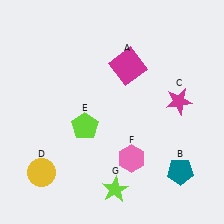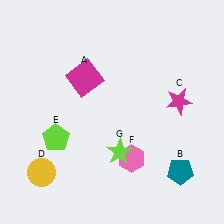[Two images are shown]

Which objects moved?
The objects that moved are: the magenta square (A), the lime pentagon (E), the lime star (G).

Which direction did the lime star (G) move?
The lime star (G) moved up.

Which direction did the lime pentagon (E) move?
The lime pentagon (E) moved left.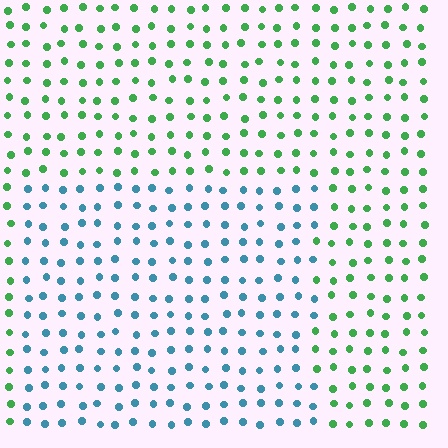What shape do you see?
I see a rectangle.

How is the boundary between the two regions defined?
The boundary is defined purely by a slight shift in hue (about 66 degrees). Spacing, size, and orientation are identical on both sides.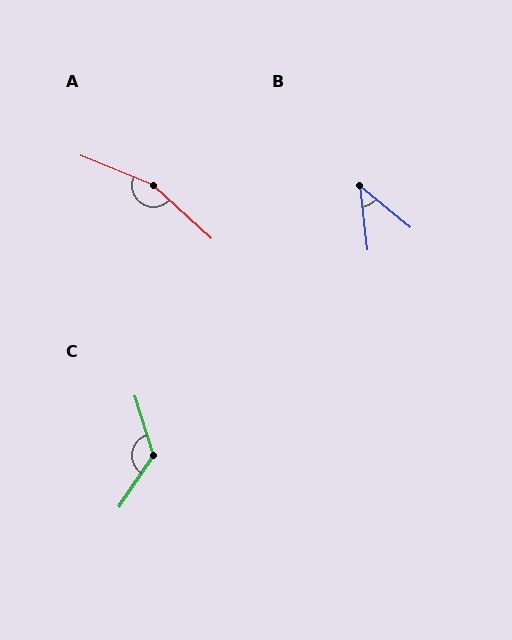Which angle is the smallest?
B, at approximately 44 degrees.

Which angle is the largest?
A, at approximately 160 degrees.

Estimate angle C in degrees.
Approximately 129 degrees.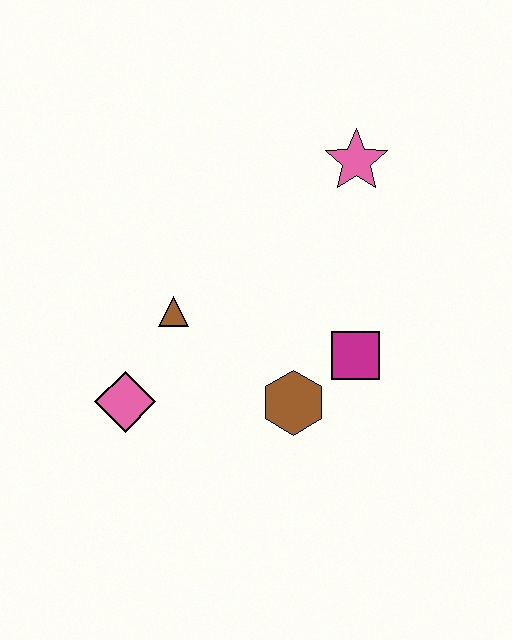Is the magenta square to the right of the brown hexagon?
Yes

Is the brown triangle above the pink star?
No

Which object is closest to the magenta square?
The brown hexagon is closest to the magenta square.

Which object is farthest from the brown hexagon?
The pink star is farthest from the brown hexagon.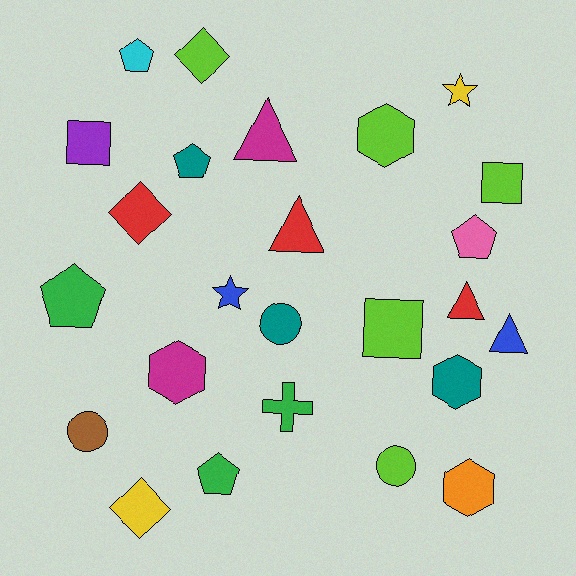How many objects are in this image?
There are 25 objects.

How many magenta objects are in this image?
There are 2 magenta objects.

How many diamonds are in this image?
There are 3 diamonds.